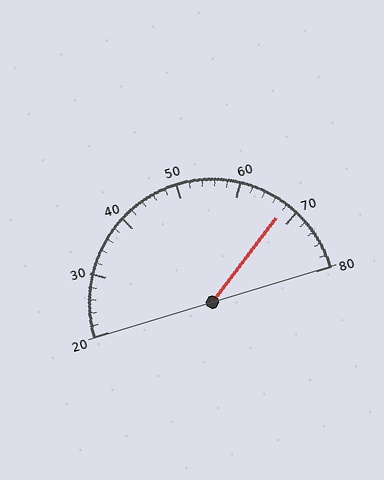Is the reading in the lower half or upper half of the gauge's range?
The reading is in the upper half of the range (20 to 80).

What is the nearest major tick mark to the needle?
The nearest major tick mark is 70.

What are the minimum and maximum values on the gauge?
The gauge ranges from 20 to 80.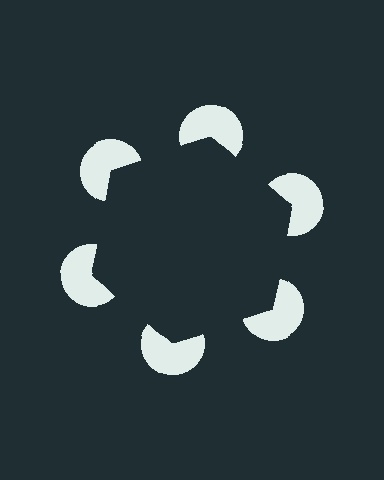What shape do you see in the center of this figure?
An illusory hexagon — its edges are inferred from the aligned wedge cuts in the pac-man discs, not physically drawn.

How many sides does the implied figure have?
6 sides.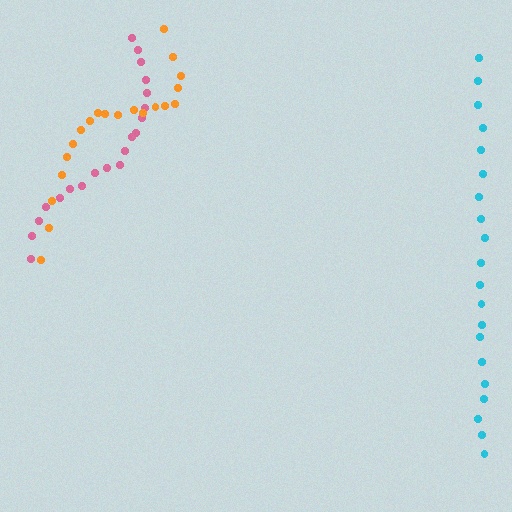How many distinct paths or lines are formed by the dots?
There are 3 distinct paths.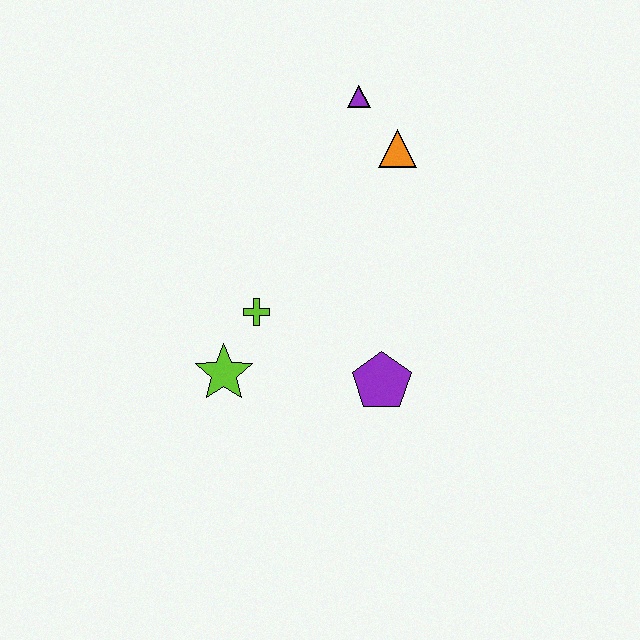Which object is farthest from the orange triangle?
The lime star is farthest from the orange triangle.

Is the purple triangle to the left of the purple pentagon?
Yes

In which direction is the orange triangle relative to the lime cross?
The orange triangle is above the lime cross.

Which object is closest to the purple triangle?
The orange triangle is closest to the purple triangle.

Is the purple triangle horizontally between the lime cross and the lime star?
No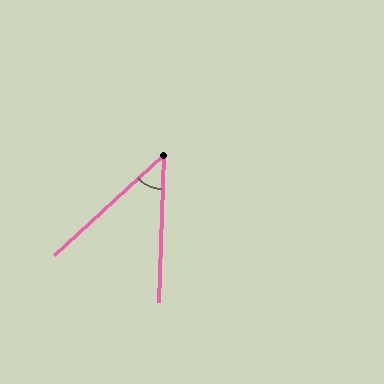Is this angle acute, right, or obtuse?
It is acute.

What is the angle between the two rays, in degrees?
Approximately 46 degrees.